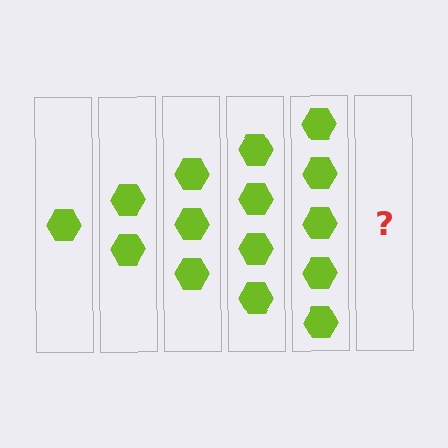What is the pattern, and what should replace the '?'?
The pattern is that each step adds one more hexagon. The '?' should be 6 hexagons.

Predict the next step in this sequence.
The next step is 6 hexagons.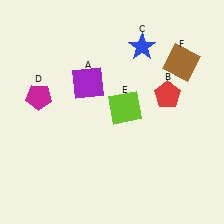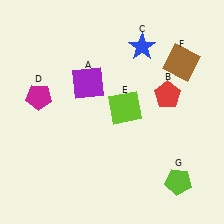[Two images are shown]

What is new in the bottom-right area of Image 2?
A lime pentagon (G) was added in the bottom-right area of Image 2.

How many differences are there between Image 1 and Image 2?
There is 1 difference between the two images.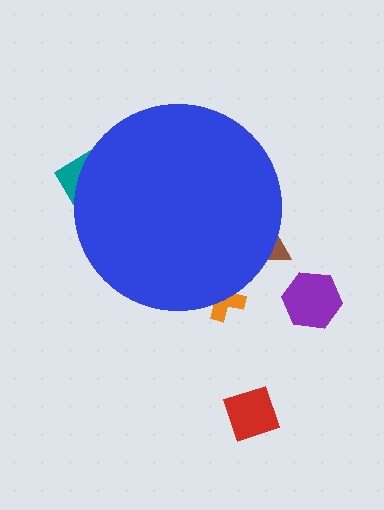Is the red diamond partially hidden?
No, the red diamond is fully visible.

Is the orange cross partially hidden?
Yes, the orange cross is partially hidden behind the blue circle.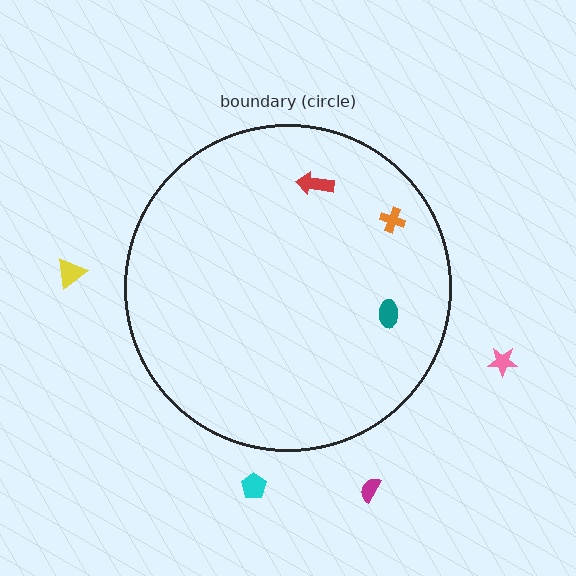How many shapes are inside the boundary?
3 inside, 4 outside.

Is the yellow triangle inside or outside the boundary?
Outside.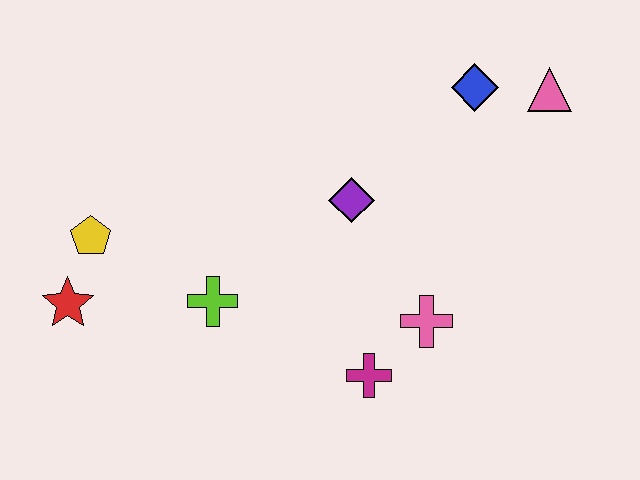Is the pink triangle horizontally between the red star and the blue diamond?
No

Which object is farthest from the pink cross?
The red star is farthest from the pink cross.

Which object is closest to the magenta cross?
The pink cross is closest to the magenta cross.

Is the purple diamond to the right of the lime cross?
Yes